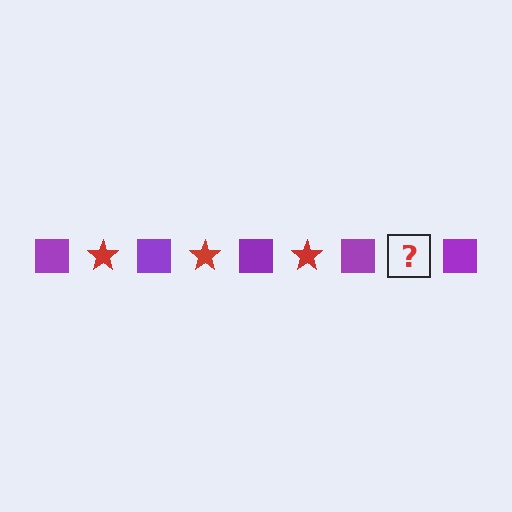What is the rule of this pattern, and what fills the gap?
The rule is that the pattern alternates between purple square and red star. The gap should be filled with a red star.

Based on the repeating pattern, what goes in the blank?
The blank should be a red star.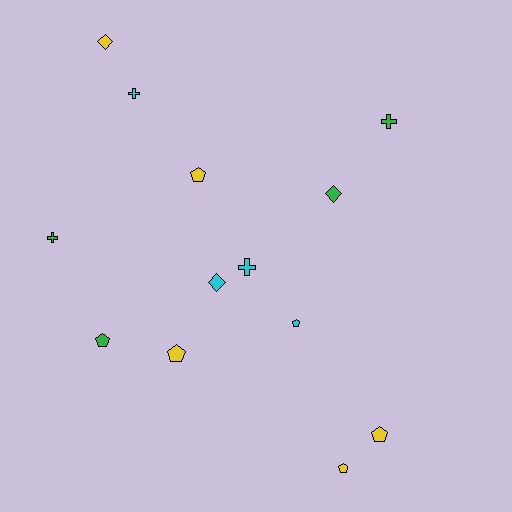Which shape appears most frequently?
Pentagon, with 6 objects.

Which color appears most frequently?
Yellow, with 5 objects.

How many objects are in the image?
There are 13 objects.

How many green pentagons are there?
There is 1 green pentagon.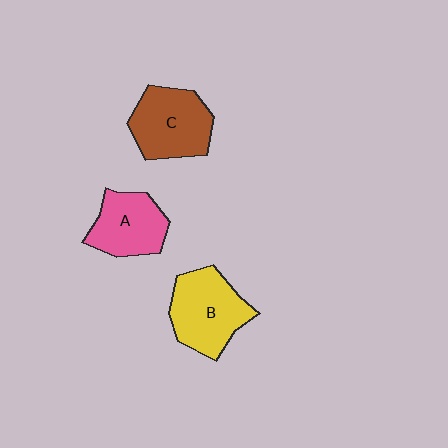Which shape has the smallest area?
Shape A (pink).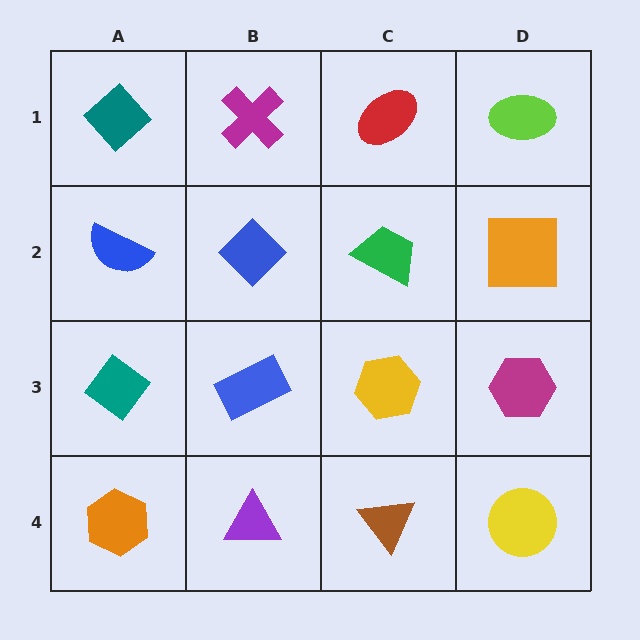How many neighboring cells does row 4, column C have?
3.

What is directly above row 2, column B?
A magenta cross.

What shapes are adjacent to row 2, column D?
A lime ellipse (row 1, column D), a magenta hexagon (row 3, column D), a green trapezoid (row 2, column C).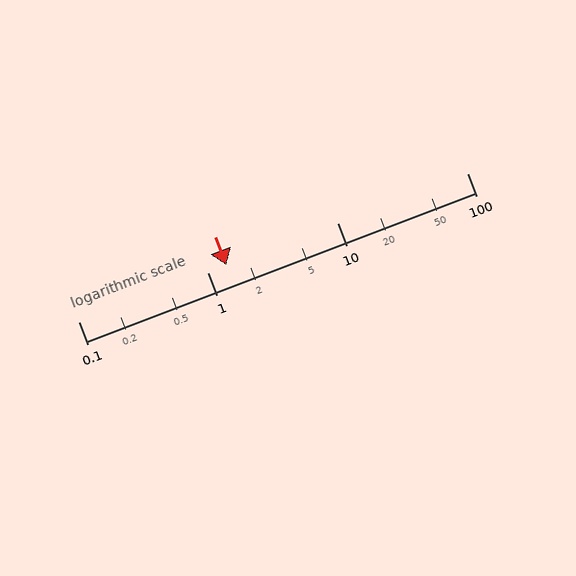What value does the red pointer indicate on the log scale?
The pointer indicates approximately 1.4.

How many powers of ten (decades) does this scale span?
The scale spans 3 decades, from 0.1 to 100.